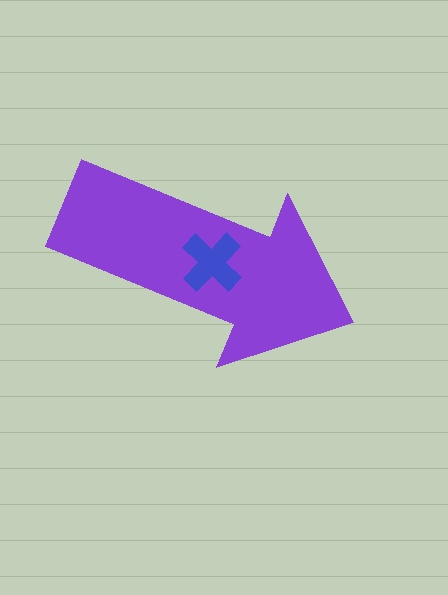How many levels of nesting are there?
2.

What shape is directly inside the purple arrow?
The blue cross.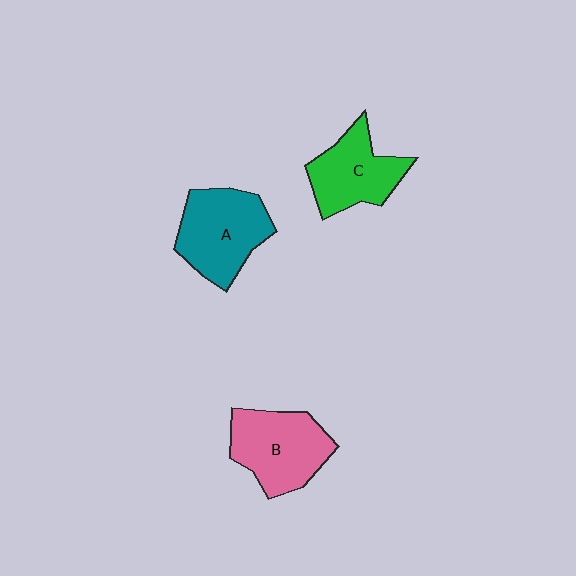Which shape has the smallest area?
Shape C (green).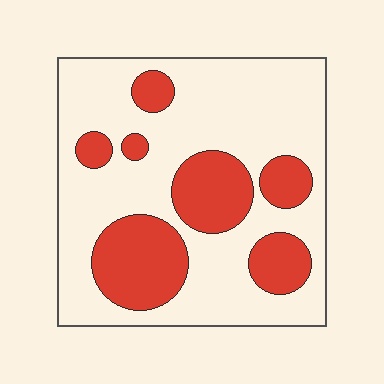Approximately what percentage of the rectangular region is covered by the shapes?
Approximately 30%.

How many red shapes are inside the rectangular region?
7.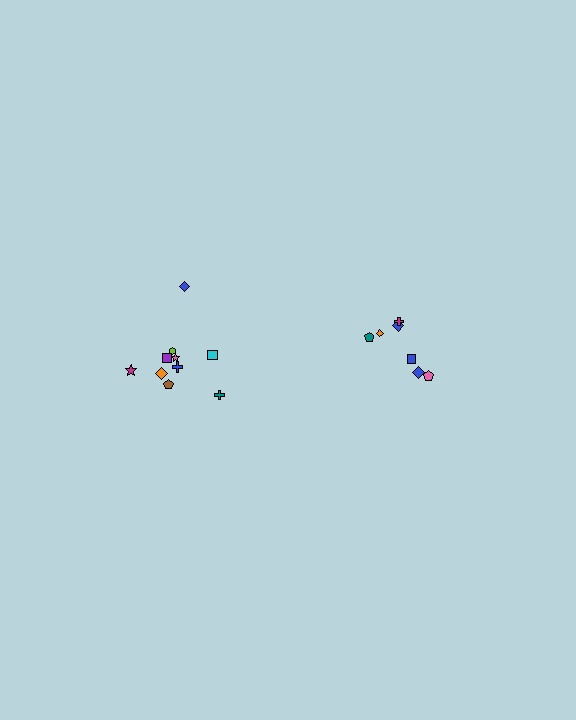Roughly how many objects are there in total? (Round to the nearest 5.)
Roughly 15 objects in total.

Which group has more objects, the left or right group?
The left group.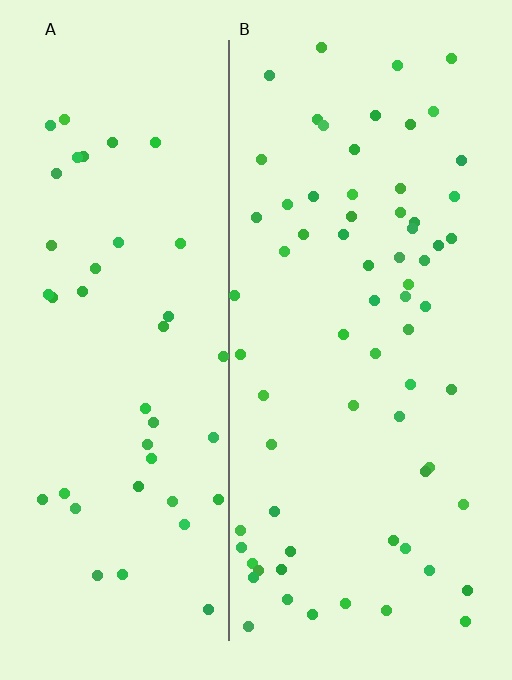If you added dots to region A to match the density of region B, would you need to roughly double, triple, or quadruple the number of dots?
Approximately double.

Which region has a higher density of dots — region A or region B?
B (the right).